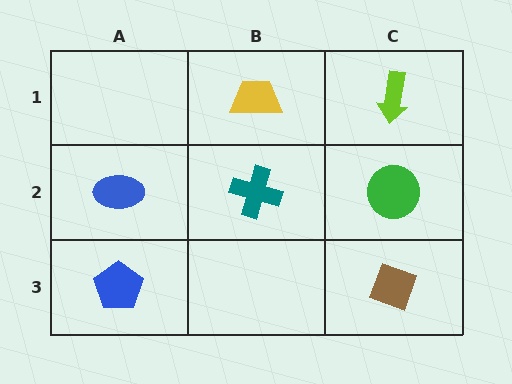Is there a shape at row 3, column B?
No, that cell is empty.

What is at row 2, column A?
A blue ellipse.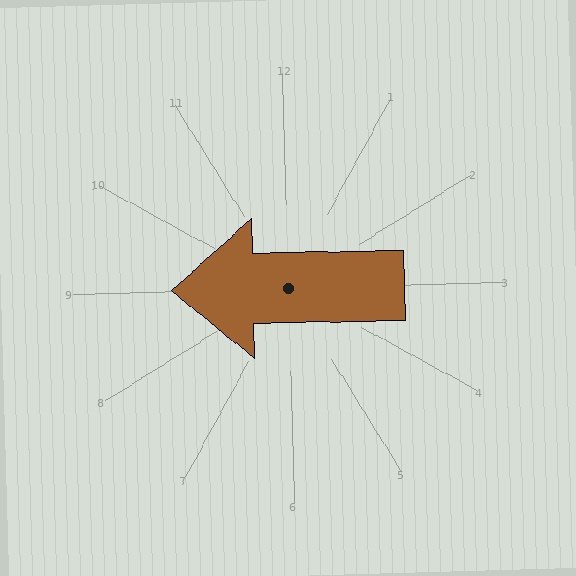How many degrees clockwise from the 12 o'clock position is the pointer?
Approximately 270 degrees.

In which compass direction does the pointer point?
West.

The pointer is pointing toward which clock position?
Roughly 9 o'clock.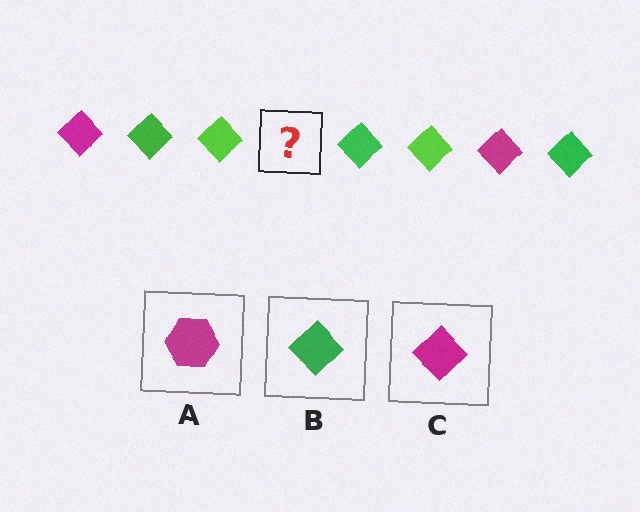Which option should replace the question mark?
Option C.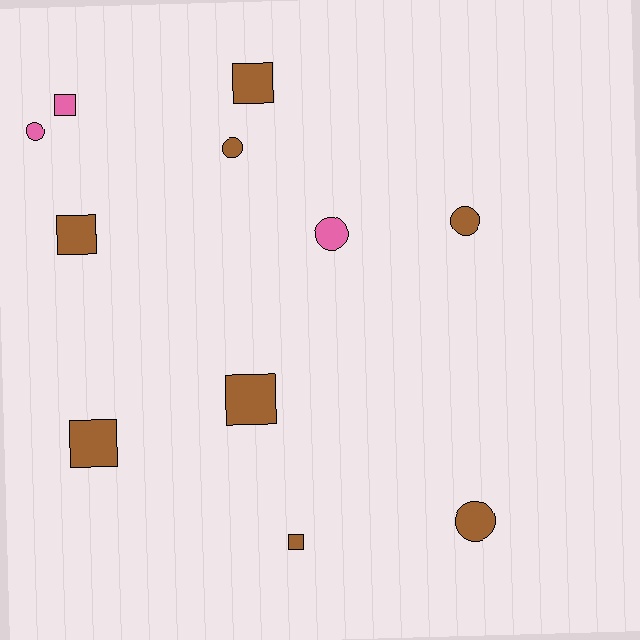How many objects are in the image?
There are 11 objects.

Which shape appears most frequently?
Square, with 6 objects.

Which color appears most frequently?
Brown, with 8 objects.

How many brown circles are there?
There are 3 brown circles.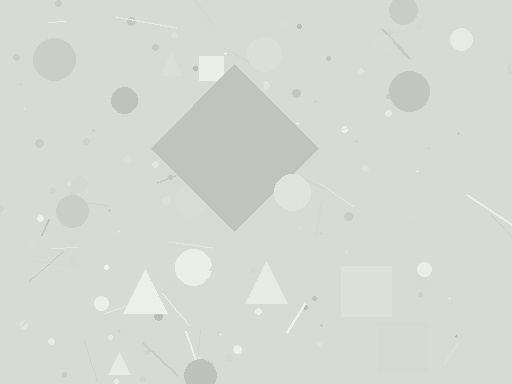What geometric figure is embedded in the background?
A diamond is embedded in the background.